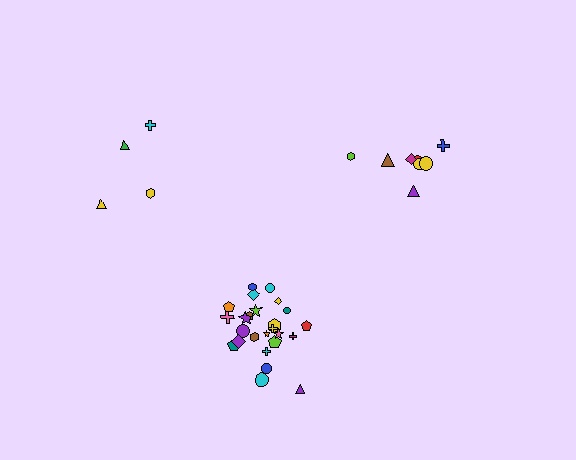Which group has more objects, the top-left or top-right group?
The top-right group.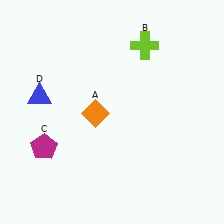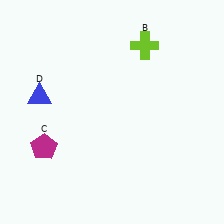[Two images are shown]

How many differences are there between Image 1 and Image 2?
There is 1 difference between the two images.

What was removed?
The orange diamond (A) was removed in Image 2.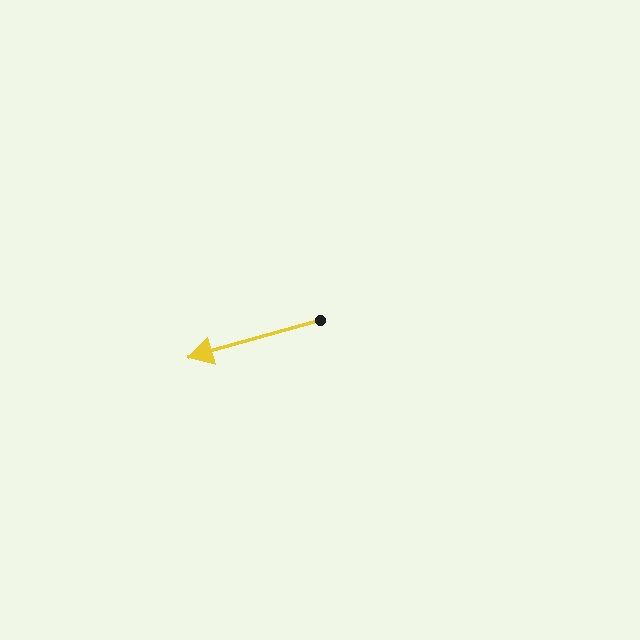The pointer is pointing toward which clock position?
Roughly 8 o'clock.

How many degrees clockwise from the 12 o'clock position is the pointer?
Approximately 254 degrees.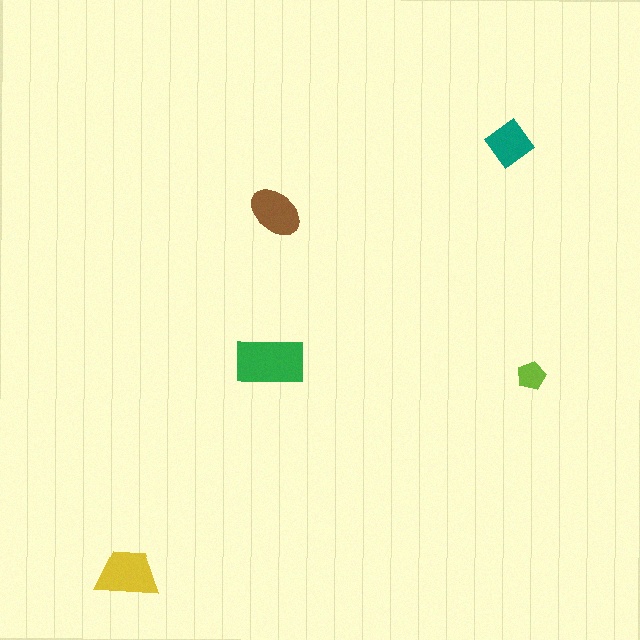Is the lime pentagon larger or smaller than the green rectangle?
Smaller.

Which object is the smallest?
The lime pentagon.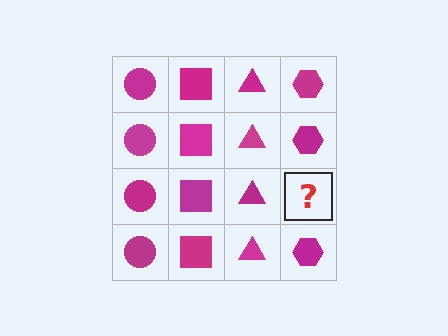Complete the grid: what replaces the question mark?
The question mark should be replaced with a magenta hexagon.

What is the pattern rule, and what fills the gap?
The rule is that each column has a consistent shape. The gap should be filled with a magenta hexagon.